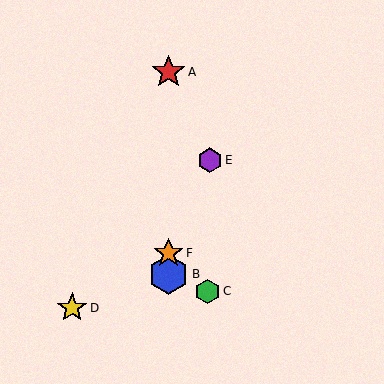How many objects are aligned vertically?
3 objects (A, B, F) are aligned vertically.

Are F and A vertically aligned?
Yes, both are at x≈168.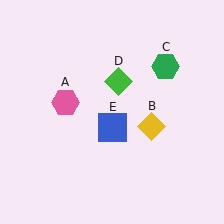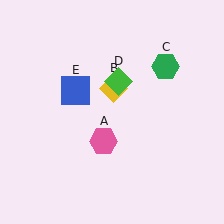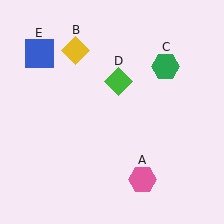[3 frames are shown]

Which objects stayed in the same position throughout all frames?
Green hexagon (object C) and green diamond (object D) remained stationary.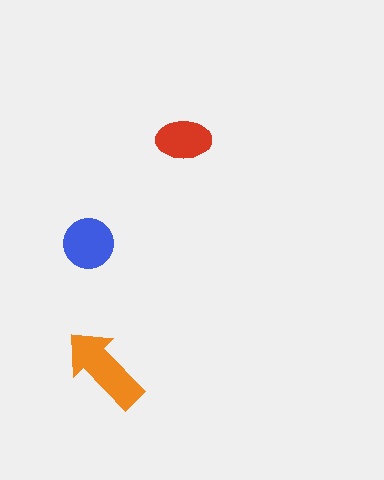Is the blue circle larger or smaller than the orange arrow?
Smaller.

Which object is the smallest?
The red ellipse.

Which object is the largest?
The orange arrow.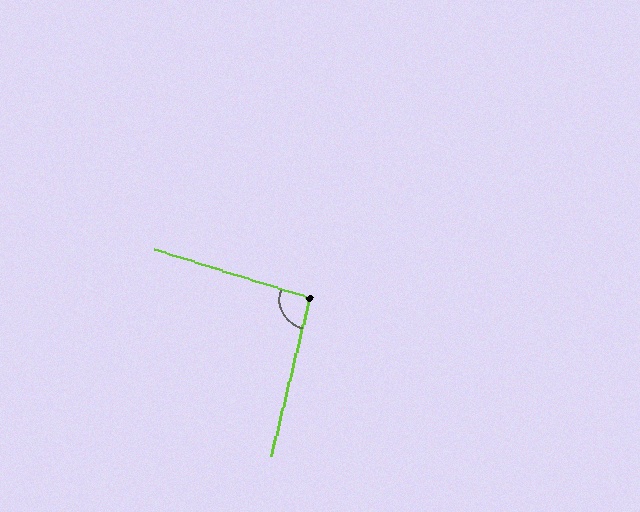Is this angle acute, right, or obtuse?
It is approximately a right angle.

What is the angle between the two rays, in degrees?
Approximately 94 degrees.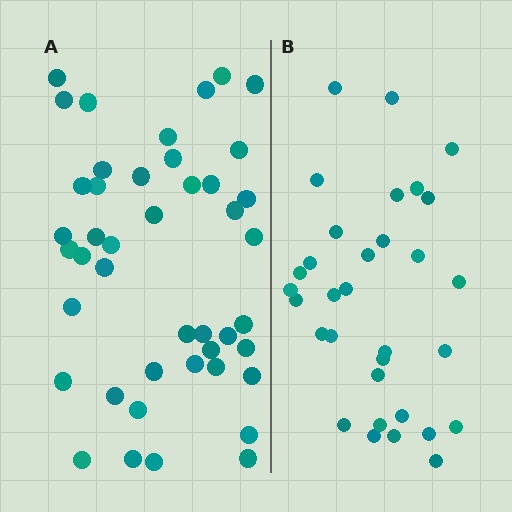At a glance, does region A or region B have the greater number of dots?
Region A (the left region) has more dots.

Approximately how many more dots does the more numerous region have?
Region A has roughly 12 or so more dots than region B.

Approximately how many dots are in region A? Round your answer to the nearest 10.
About 40 dots. (The exact count is 44, which rounds to 40.)